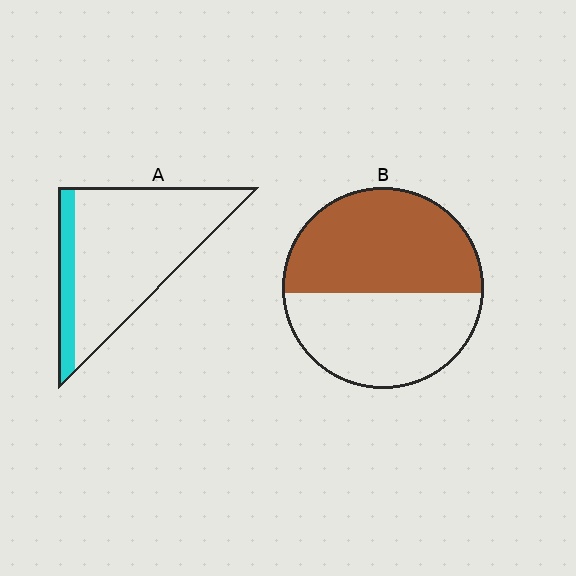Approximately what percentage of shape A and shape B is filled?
A is approximately 15% and B is approximately 55%.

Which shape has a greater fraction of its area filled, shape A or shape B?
Shape B.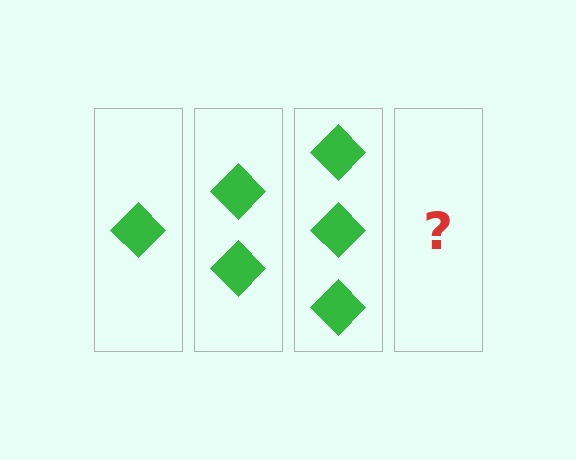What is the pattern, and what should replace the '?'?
The pattern is that each step adds one more diamond. The '?' should be 4 diamonds.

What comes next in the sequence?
The next element should be 4 diamonds.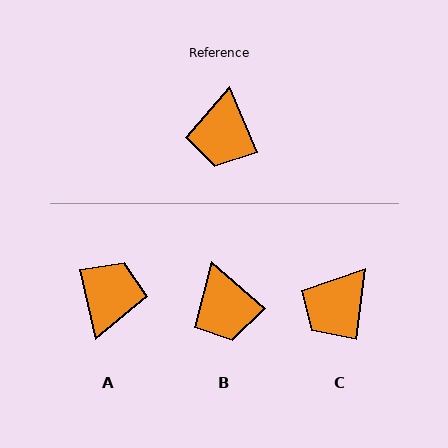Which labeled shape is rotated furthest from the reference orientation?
A, about 171 degrees away.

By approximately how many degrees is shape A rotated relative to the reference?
Approximately 171 degrees counter-clockwise.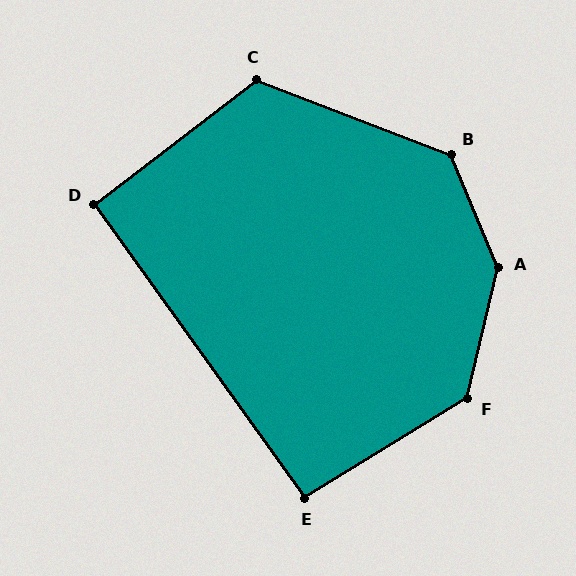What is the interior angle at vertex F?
Approximately 134 degrees (obtuse).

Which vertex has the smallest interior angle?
D, at approximately 92 degrees.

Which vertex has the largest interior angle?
A, at approximately 145 degrees.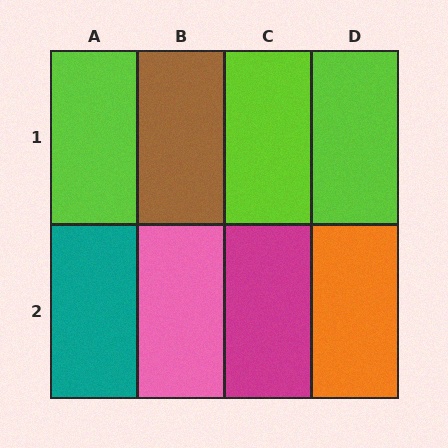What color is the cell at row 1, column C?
Lime.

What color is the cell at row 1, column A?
Lime.